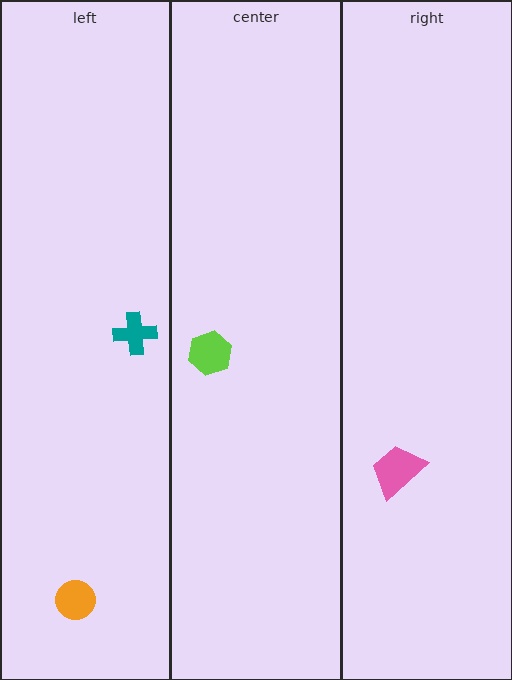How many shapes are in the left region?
2.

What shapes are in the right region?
The pink trapezoid.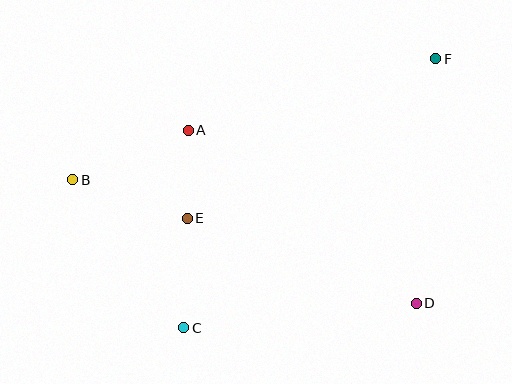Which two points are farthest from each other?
Points B and F are farthest from each other.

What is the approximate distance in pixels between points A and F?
The distance between A and F is approximately 258 pixels.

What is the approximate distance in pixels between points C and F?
The distance between C and F is approximately 368 pixels.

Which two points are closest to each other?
Points A and E are closest to each other.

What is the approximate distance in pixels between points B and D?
The distance between B and D is approximately 365 pixels.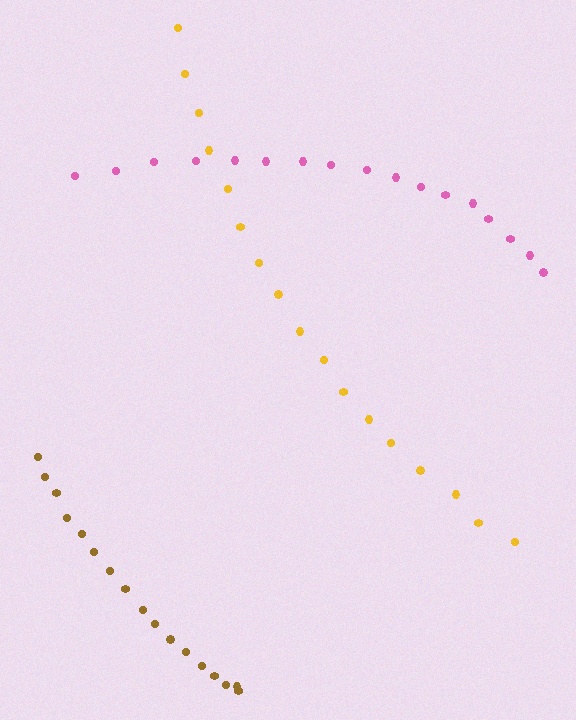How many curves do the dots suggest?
There are 3 distinct paths.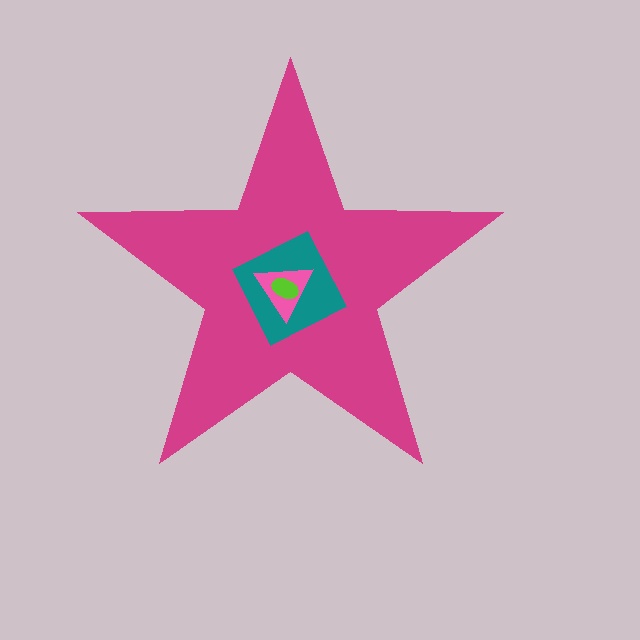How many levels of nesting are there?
4.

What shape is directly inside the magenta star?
The teal square.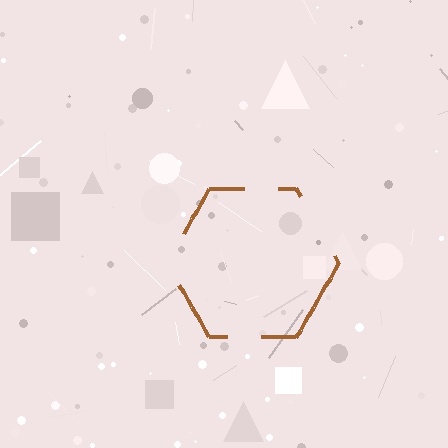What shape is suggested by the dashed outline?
The dashed outline suggests a hexagon.